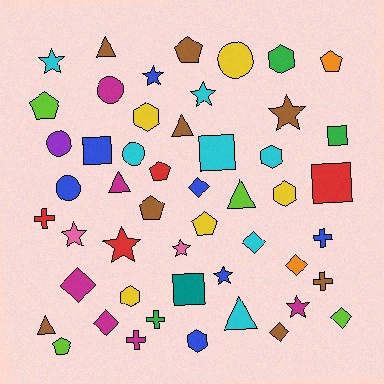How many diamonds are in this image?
There are 7 diamonds.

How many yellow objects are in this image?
There are 5 yellow objects.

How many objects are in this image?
There are 50 objects.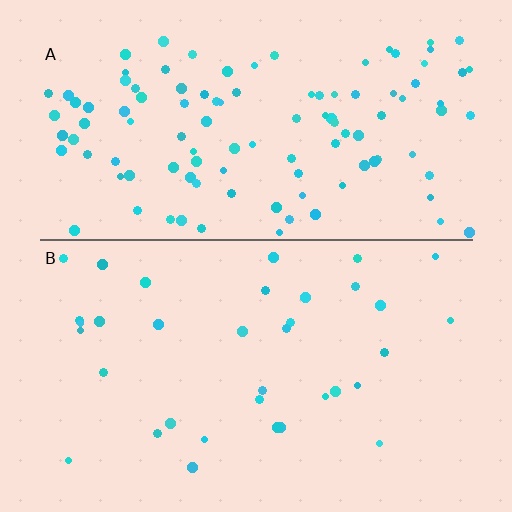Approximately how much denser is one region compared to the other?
Approximately 3.2× — region A over region B.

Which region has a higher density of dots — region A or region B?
A (the top).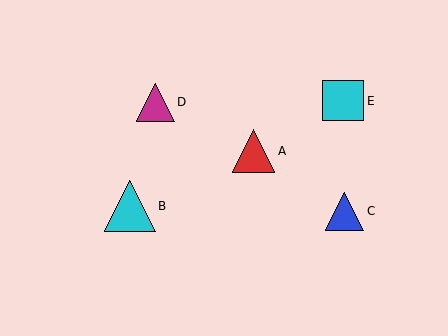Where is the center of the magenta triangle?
The center of the magenta triangle is at (155, 102).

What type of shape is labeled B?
Shape B is a cyan triangle.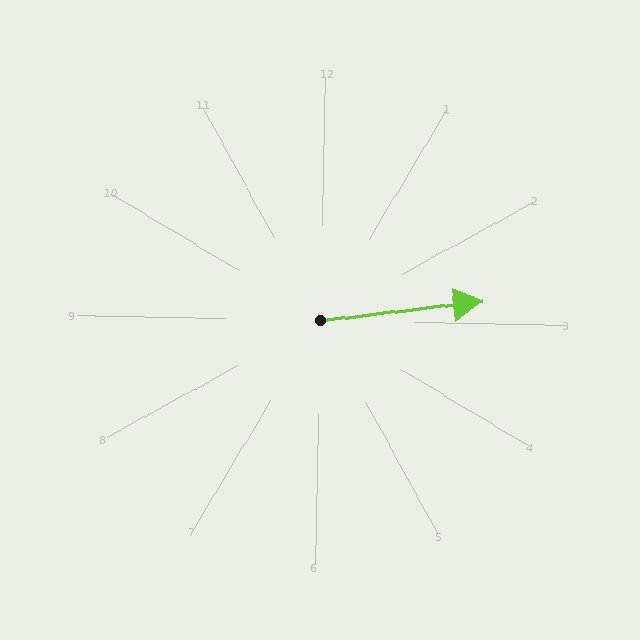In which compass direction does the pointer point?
East.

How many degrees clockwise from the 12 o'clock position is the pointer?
Approximately 82 degrees.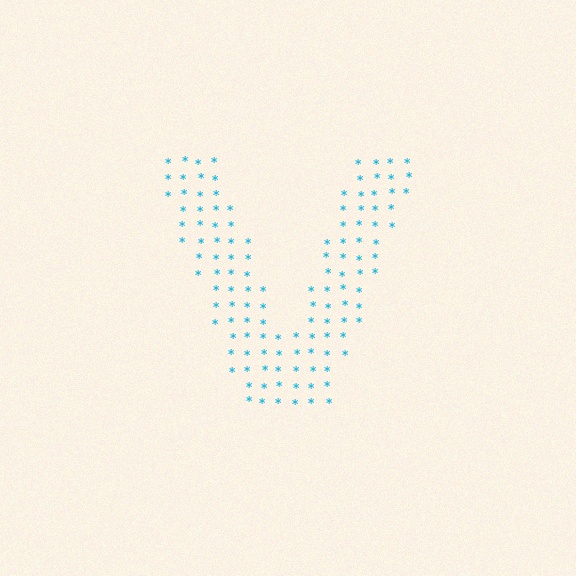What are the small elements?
The small elements are asterisks.